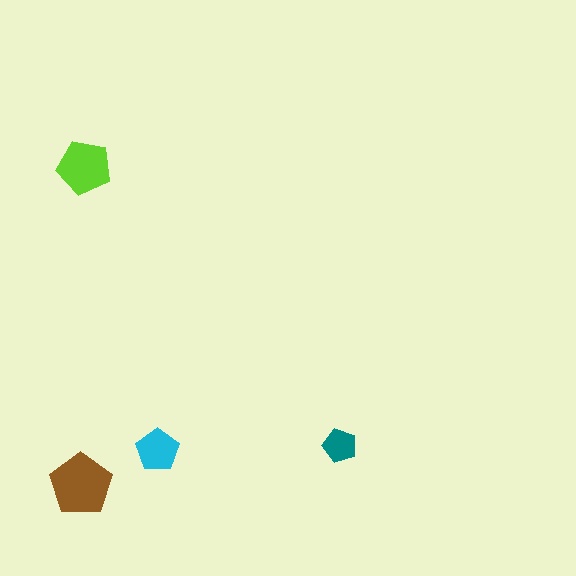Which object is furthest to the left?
The brown pentagon is leftmost.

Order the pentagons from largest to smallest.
the brown one, the lime one, the cyan one, the teal one.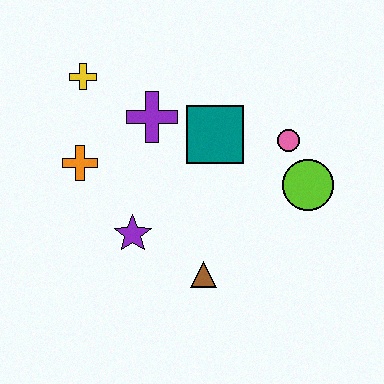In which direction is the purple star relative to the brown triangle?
The purple star is to the left of the brown triangle.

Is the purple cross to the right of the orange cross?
Yes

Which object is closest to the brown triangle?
The purple star is closest to the brown triangle.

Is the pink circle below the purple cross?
Yes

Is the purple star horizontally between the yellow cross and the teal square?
Yes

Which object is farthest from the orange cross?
The lime circle is farthest from the orange cross.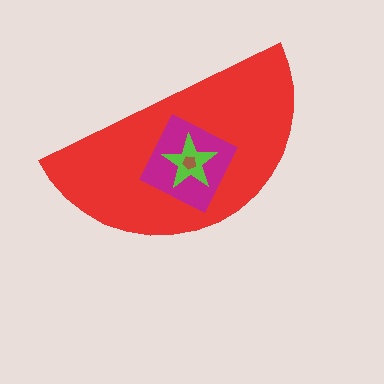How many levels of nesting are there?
4.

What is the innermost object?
The brown pentagon.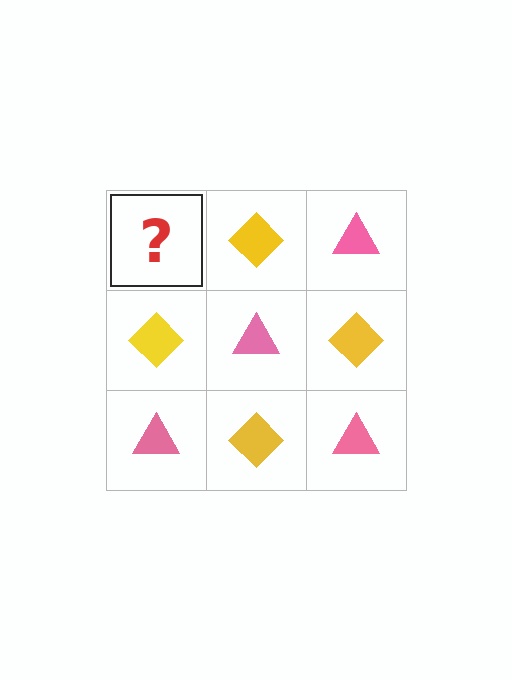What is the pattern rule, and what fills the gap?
The rule is that it alternates pink triangle and yellow diamond in a checkerboard pattern. The gap should be filled with a pink triangle.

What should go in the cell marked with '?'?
The missing cell should contain a pink triangle.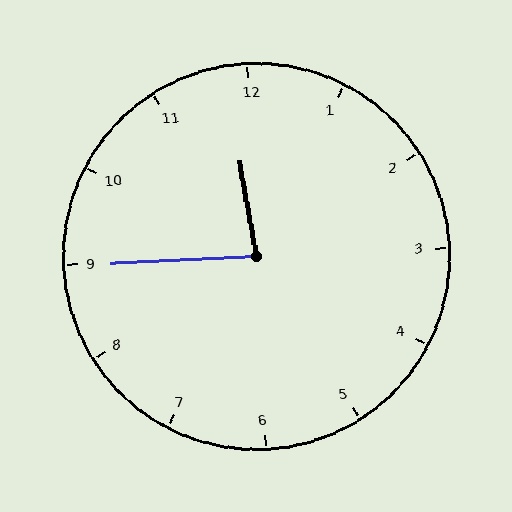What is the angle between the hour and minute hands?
Approximately 82 degrees.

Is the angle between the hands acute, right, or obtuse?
It is acute.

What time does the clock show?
11:45.